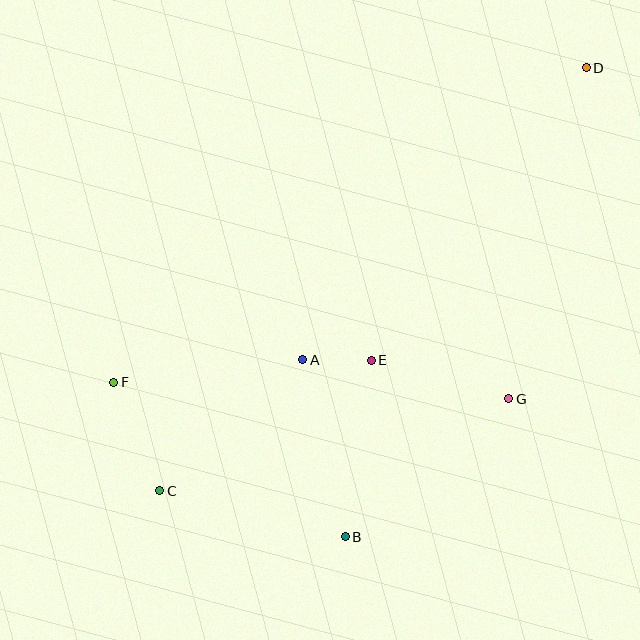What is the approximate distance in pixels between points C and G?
The distance between C and G is approximately 361 pixels.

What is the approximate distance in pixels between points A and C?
The distance between A and C is approximately 194 pixels.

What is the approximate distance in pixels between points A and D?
The distance between A and D is approximately 407 pixels.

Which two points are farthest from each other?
Points C and D are farthest from each other.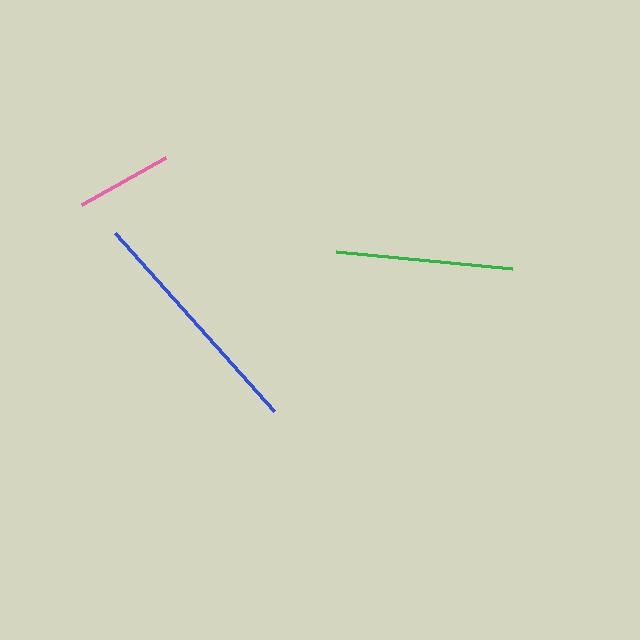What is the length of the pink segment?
The pink segment is approximately 97 pixels long.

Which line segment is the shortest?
The pink line is the shortest at approximately 97 pixels.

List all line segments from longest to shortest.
From longest to shortest: blue, green, pink.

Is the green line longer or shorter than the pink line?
The green line is longer than the pink line.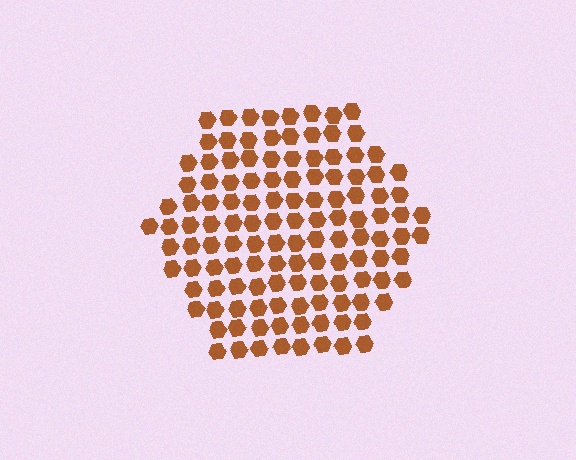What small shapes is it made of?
It is made of small hexagons.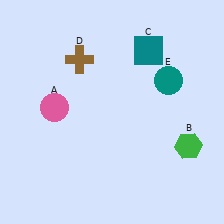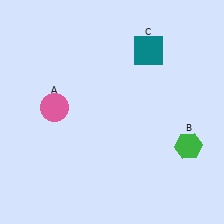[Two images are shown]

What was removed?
The brown cross (D), the teal circle (E) were removed in Image 2.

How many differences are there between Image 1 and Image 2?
There are 2 differences between the two images.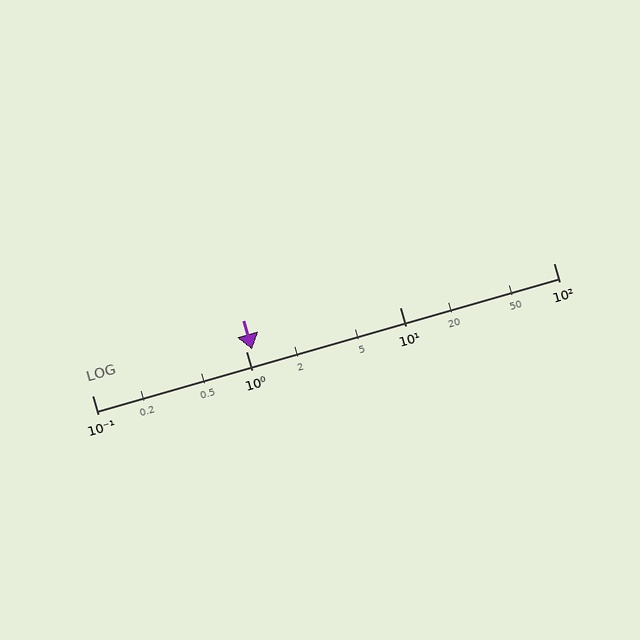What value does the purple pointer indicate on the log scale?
The pointer indicates approximately 1.1.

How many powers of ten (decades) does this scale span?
The scale spans 3 decades, from 0.1 to 100.